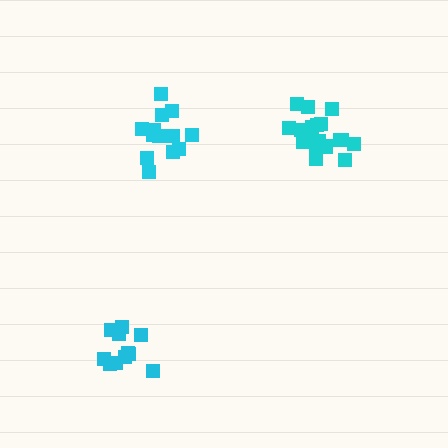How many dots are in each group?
Group 1: 13 dots, Group 2: 19 dots, Group 3: 13 dots (45 total).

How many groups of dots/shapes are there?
There are 3 groups.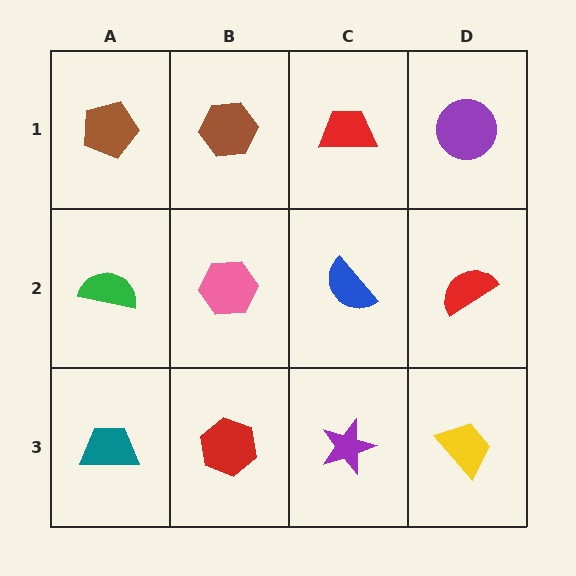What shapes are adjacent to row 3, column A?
A green semicircle (row 2, column A), a red hexagon (row 3, column B).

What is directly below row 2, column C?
A purple star.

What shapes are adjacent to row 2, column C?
A red trapezoid (row 1, column C), a purple star (row 3, column C), a pink hexagon (row 2, column B), a red semicircle (row 2, column D).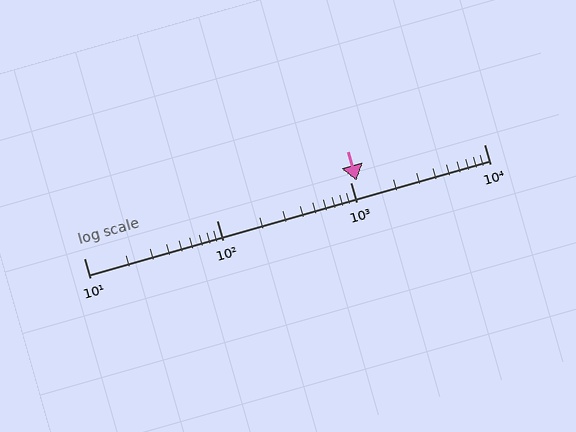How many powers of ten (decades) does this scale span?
The scale spans 3 decades, from 10 to 10000.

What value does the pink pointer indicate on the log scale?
The pointer indicates approximately 1100.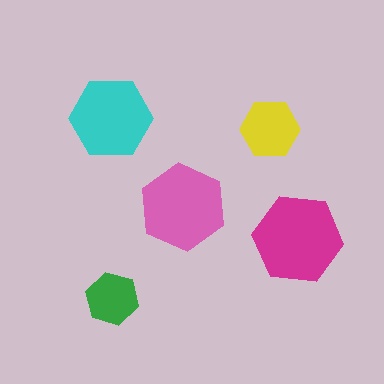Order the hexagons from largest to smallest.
the magenta one, the pink one, the cyan one, the yellow one, the green one.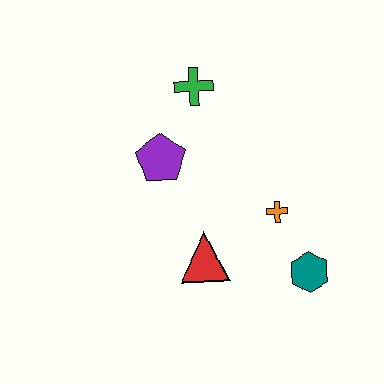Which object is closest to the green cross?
The purple pentagon is closest to the green cross.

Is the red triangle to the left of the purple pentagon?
No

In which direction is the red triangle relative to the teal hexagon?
The red triangle is to the left of the teal hexagon.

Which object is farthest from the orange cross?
The green cross is farthest from the orange cross.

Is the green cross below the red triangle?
No